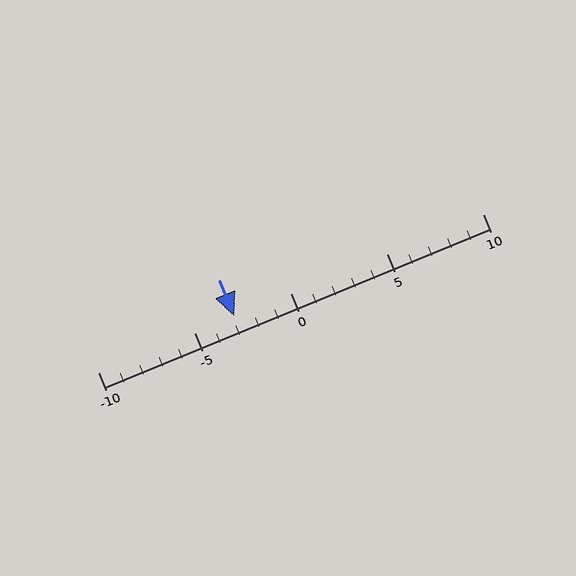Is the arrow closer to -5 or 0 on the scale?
The arrow is closer to -5.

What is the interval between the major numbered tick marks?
The major tick marks are spaced 5 units apart.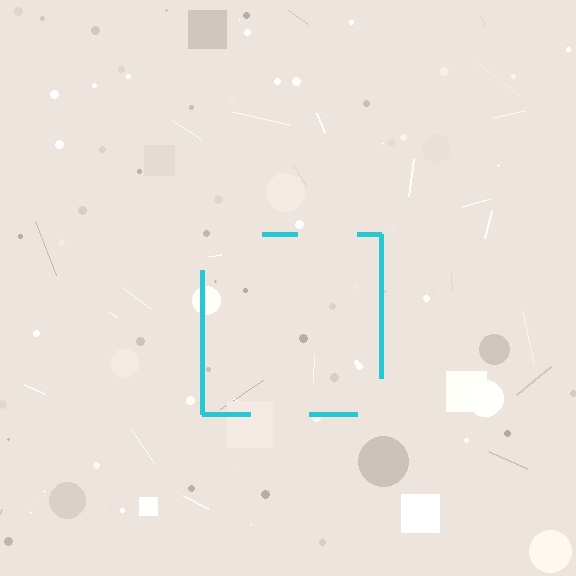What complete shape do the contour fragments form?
The contour fragments form a square.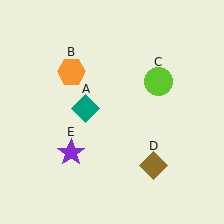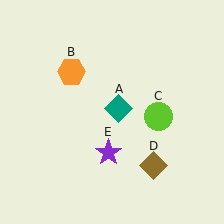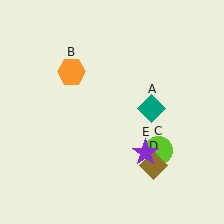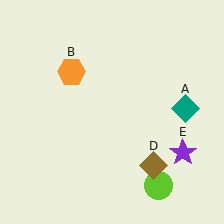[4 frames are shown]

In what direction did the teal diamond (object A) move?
The teal diamond (object A) moved right.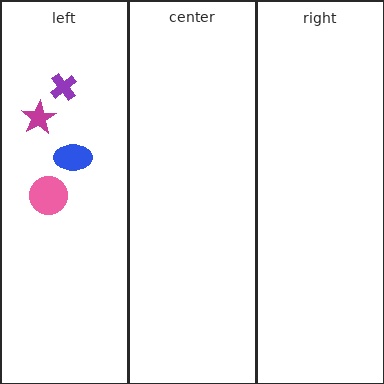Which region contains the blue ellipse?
The left region.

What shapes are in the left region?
The pink circle, the blue ellipse, the magenta star, the purple cross.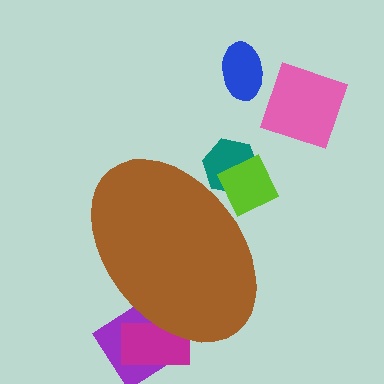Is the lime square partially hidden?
Yes, the lime square is partially hidden behind the brown ellipse.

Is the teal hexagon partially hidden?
Yes, the teal hexagon is partially hidden behind the brown ellipse.